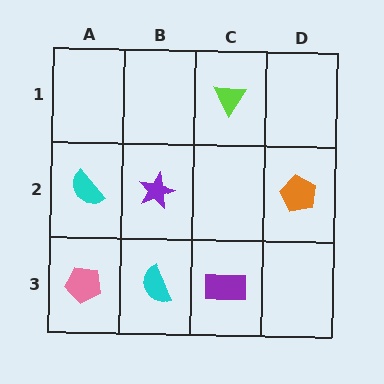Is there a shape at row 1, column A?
No, that cell is empty.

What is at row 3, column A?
A pink pentagon.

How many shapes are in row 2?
3 shapes.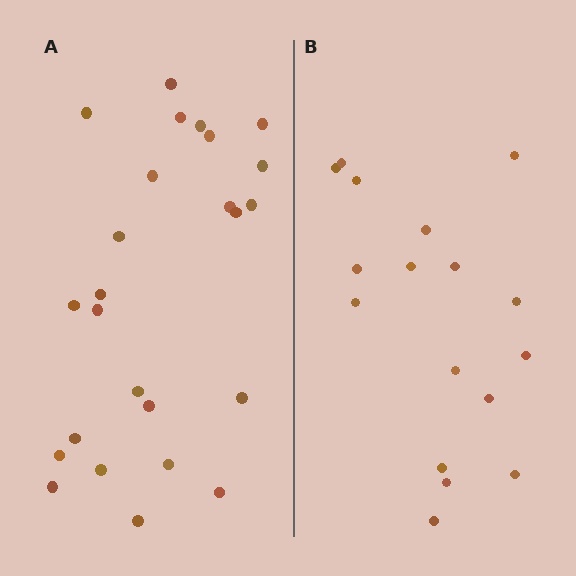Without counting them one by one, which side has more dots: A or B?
Region A (the left region) has more dots.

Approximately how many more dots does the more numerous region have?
Region A has roughly 8 or so more dots than region B.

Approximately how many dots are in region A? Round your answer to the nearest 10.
About 20 dots. (The exact count is 25, which rounds to 20.)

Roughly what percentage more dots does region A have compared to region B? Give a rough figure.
About 45% more.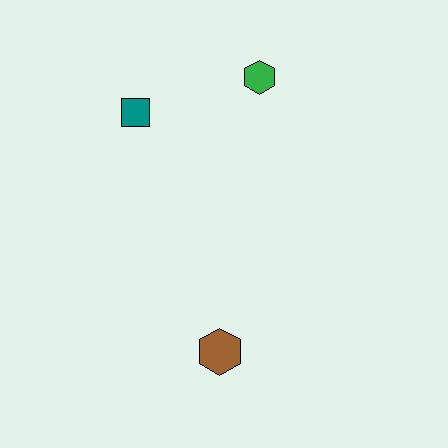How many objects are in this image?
There are 3 objects.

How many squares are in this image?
There is 1 square.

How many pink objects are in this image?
There are no pink objects.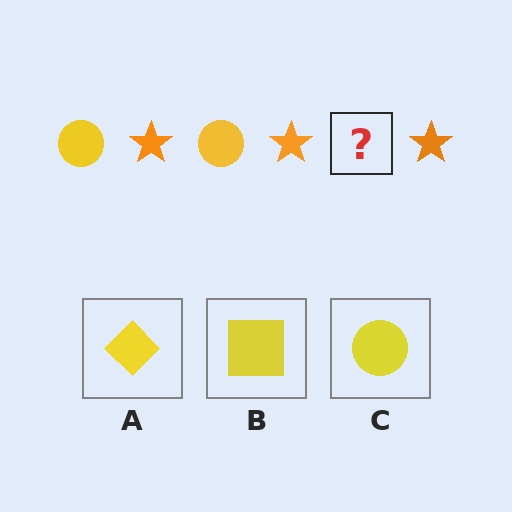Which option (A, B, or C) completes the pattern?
C.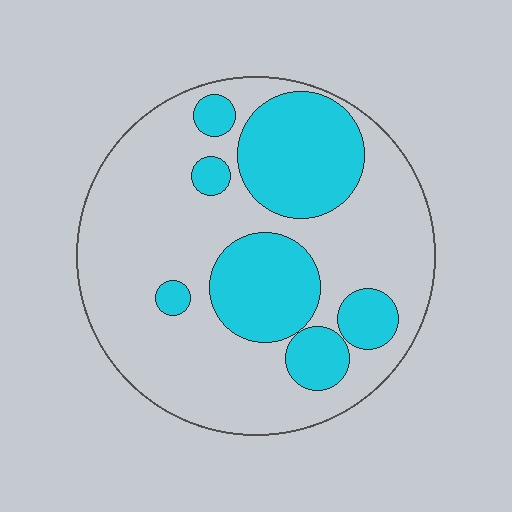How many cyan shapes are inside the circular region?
7.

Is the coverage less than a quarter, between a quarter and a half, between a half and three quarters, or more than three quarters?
Between a quarter and a half.